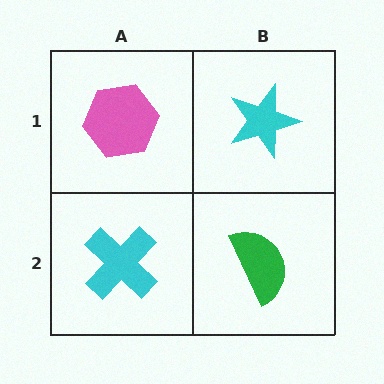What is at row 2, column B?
A green semicircle.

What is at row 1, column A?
A pink hexagon.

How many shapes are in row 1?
2 shapes.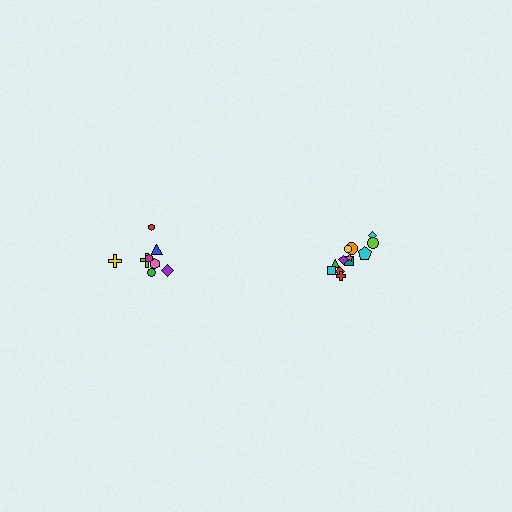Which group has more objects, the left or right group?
The right group.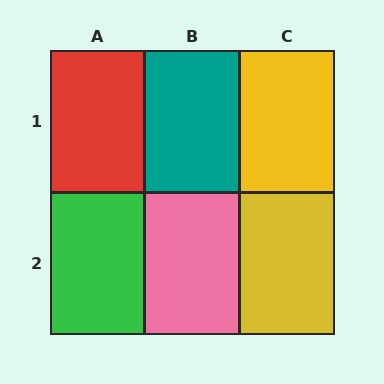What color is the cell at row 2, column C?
Yellow.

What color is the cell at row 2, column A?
Green.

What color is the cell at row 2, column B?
Pink.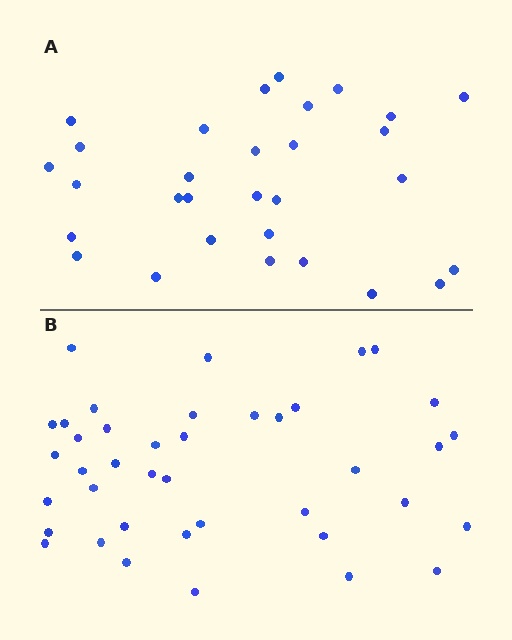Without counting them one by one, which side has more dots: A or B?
Region B (the bottom region) has more dots.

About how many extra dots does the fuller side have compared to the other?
Region B has roughly 10 or so more dots than region A.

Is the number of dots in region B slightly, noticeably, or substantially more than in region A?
Region B has noticeably more, but not dramatically so. The ratio is roughly 1.3 to 1.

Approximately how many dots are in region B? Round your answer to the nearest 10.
About 40 dots.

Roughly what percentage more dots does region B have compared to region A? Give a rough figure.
About 35% more.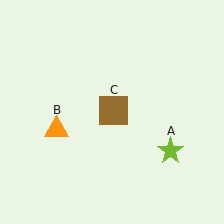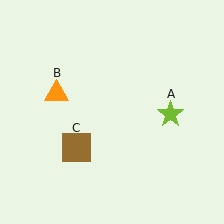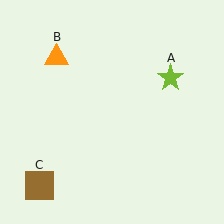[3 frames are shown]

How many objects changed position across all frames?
3 objects changed position: lime star (object A), orange triangle (object B), brown square (object C).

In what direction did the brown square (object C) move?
The brown square (object C) moved down and to the left.